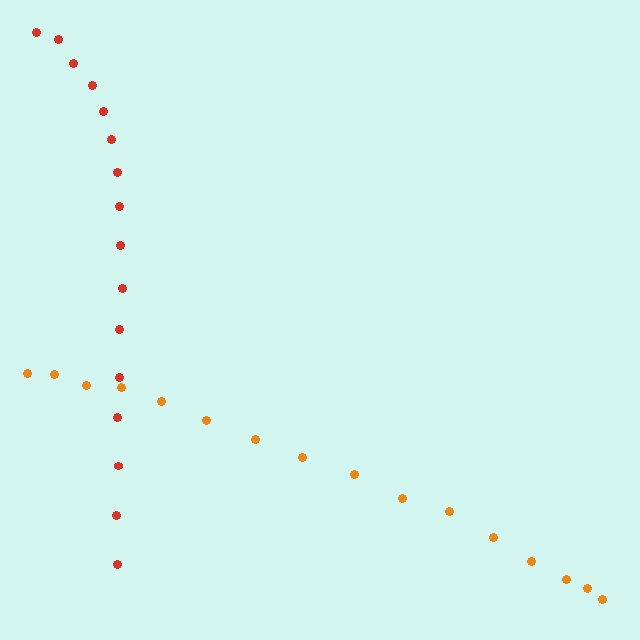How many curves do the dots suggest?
There are 2 distinct paths.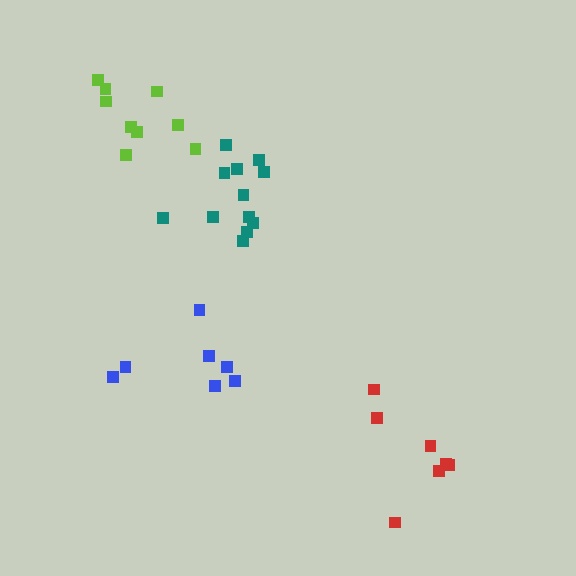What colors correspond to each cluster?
The clusters are colored: red, teal, blue, lime.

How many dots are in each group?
Group 1: 7 dots, Group 2: 12 dots, Group 3: 7 dots, Group 4: 9 dots (35 total).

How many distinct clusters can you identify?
There are 4 distinct clusters.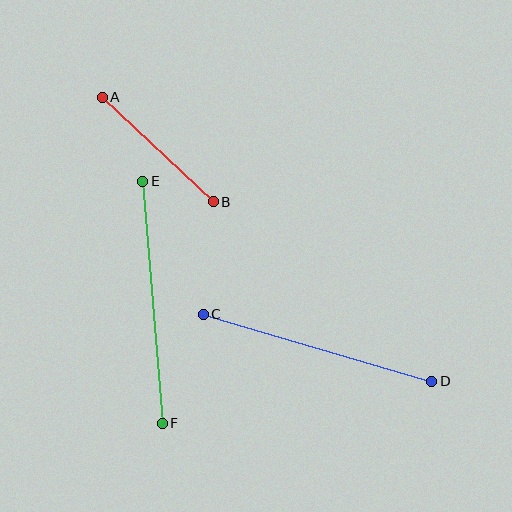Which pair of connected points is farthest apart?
Points E and F are farthest apart.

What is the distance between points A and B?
The distance is approximately 153 pixels.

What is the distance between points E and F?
The distance is approximately 243 pixels.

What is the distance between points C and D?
The distance is approximately 238 pixels.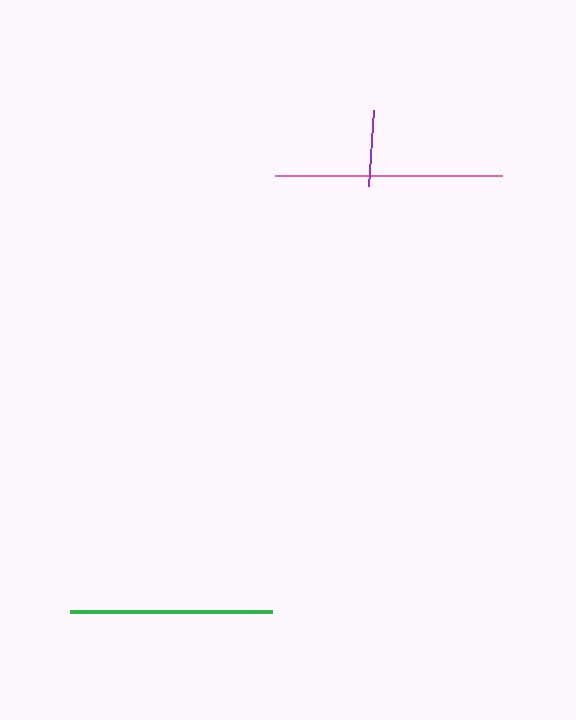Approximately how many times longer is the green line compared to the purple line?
The green line is approximately 2.7 times the length of the purple line.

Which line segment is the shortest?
The purple line is the shortest at approximately 76 pixels.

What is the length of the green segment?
The green segment is approximately 202 pixels long.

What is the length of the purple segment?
The purple segment is approximately 76 pixels long.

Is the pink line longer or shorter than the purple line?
The pink line is longer than the purple line.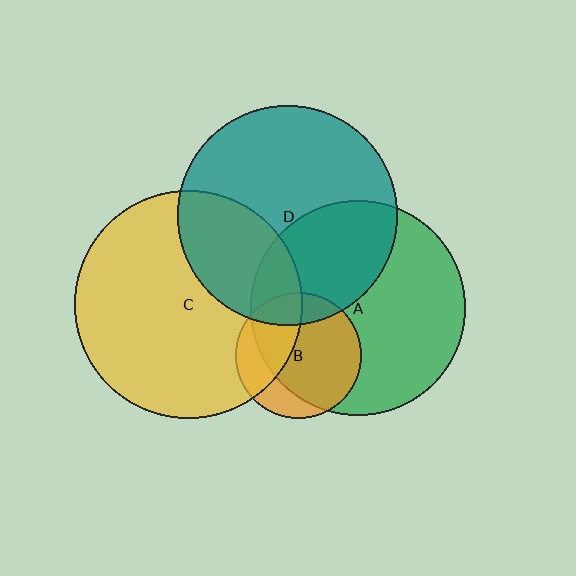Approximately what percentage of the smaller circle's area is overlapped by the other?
Approximately 15%.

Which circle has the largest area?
Circle C (yellow).